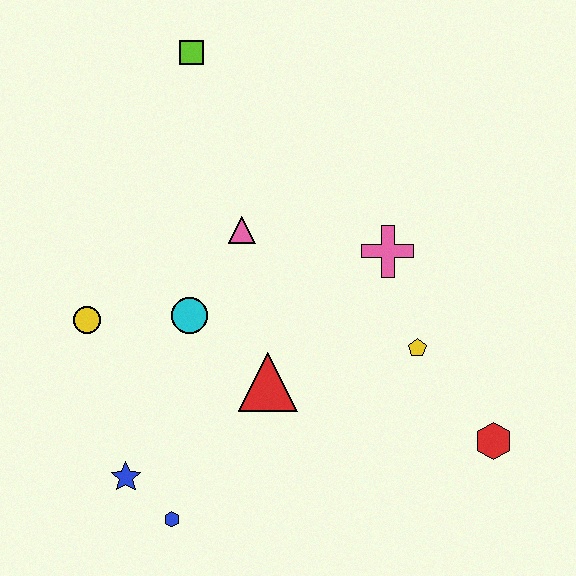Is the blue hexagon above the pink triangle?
No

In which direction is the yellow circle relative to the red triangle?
The yellow circle is to the left of the red triangle.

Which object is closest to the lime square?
The pink triangle is closest to the lime square.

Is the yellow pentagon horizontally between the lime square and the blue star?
No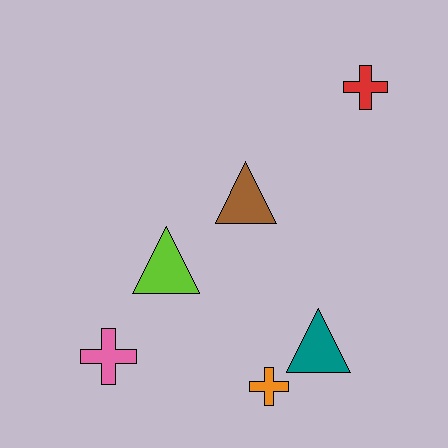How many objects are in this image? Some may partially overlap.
There are 6 objects.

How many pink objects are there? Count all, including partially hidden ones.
There is 1 pink object.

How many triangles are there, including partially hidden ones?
There are 3 triangles.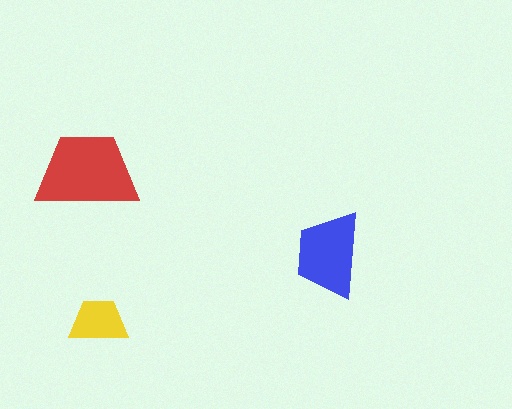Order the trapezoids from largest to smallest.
the red one, the blue one, the yellow one.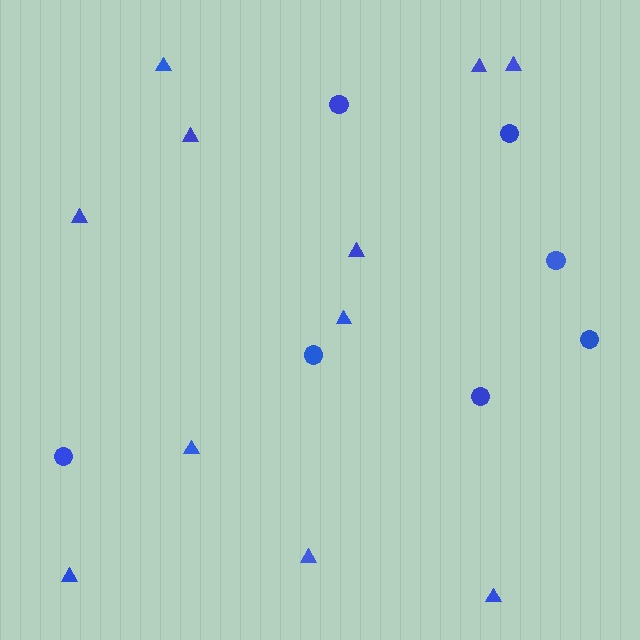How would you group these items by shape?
There are 2 groups: one group of triangles (11) and one group of circles (7).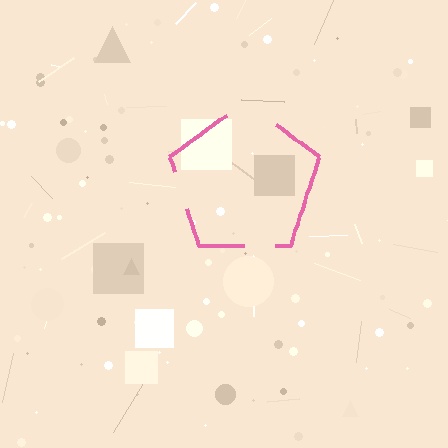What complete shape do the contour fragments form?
The contour fragments form a pentagon.